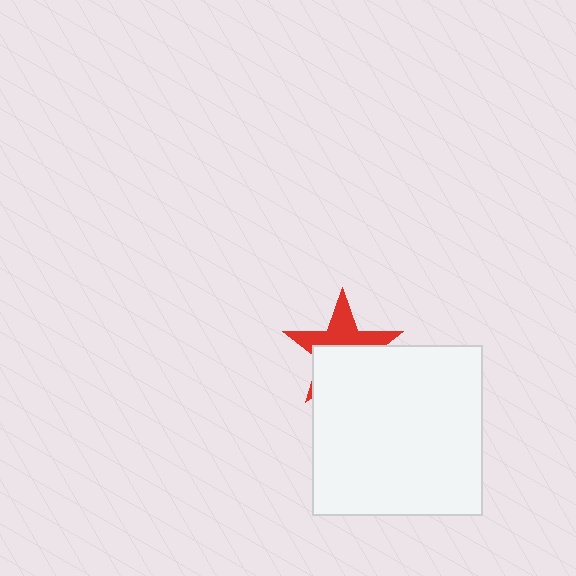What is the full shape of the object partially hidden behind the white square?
The partially hidden object is a red star.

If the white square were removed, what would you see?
You would see the complete red star.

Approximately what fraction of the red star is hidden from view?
Roughly 53% of the red star is hidden behind the white square.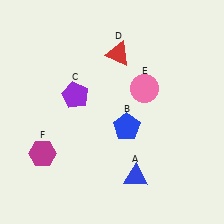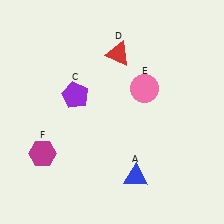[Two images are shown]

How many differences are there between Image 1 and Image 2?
There is 1 difference between the two images.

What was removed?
The blue pentagon (B) was removed in Image 2.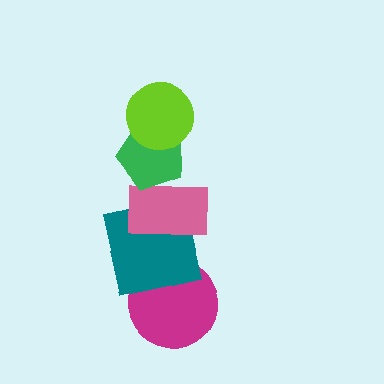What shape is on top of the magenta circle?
The teal square is on top of the magenta circle.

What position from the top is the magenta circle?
The magenta circle is 5th from the top.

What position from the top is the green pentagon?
The green pentagon is 2nd from the top.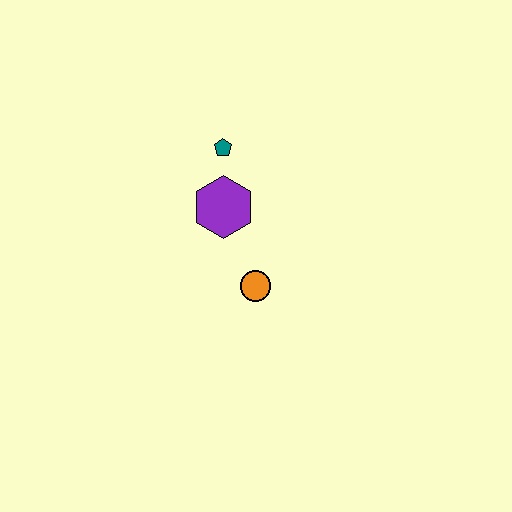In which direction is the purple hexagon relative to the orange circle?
The purple hexagon is above the orange circle.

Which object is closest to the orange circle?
The purple hexagon is closest to the orange circle.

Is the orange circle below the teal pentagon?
Yes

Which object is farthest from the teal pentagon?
The orange circle is farthest from the teal pentagon.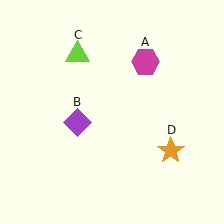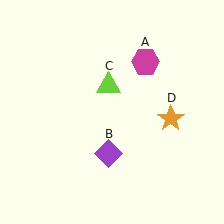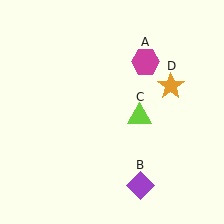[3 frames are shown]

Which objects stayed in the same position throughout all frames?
Magenta hexagon (object A) remained stationary.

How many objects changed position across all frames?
3 objects changed position: purple diamond (object B), lime triangle (object C), orange star (object D).